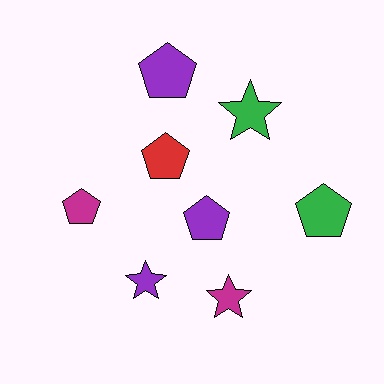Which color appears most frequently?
Purple, with 3 objects.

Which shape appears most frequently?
Pentagon, with 5 objects.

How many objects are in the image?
There are 8 objects.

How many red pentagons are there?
There is 1 red pentagon.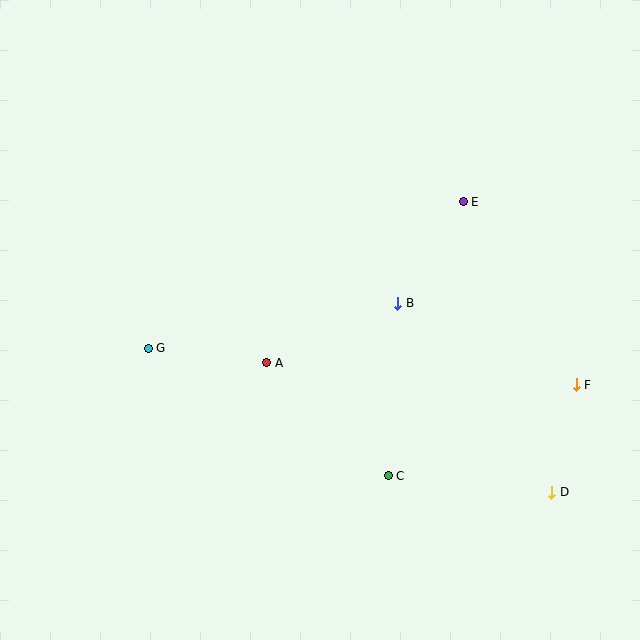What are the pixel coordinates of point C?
Point C is at (388, 476).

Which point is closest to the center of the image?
Point A at (267, 363) is closest to the center.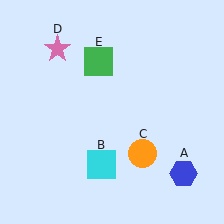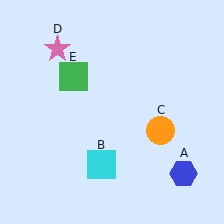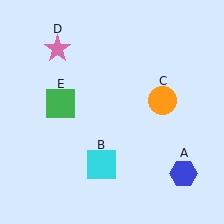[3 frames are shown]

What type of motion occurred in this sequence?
The orange circle (object C), green square (object E) rotated counterclockwise around the center of the scene.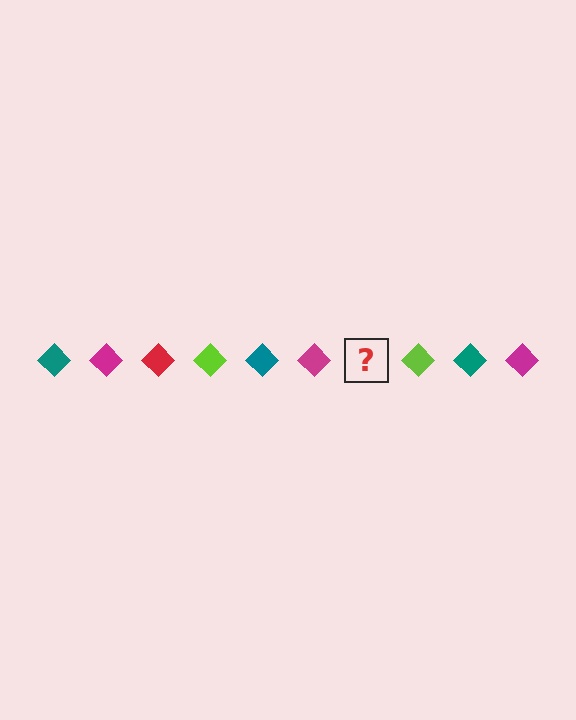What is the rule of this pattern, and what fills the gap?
The rule is that the pattern cycles through teal, magenta, red, lime diamonds. The gap should be filled with a red diamond.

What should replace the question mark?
The question mark should be replaced with a red diamond.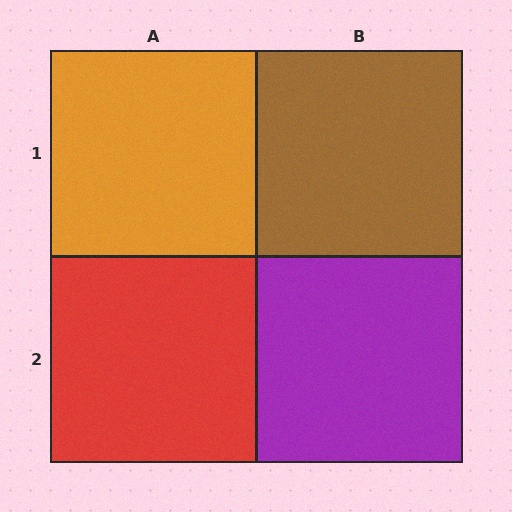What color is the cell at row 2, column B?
Purple.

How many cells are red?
1 cell is red.